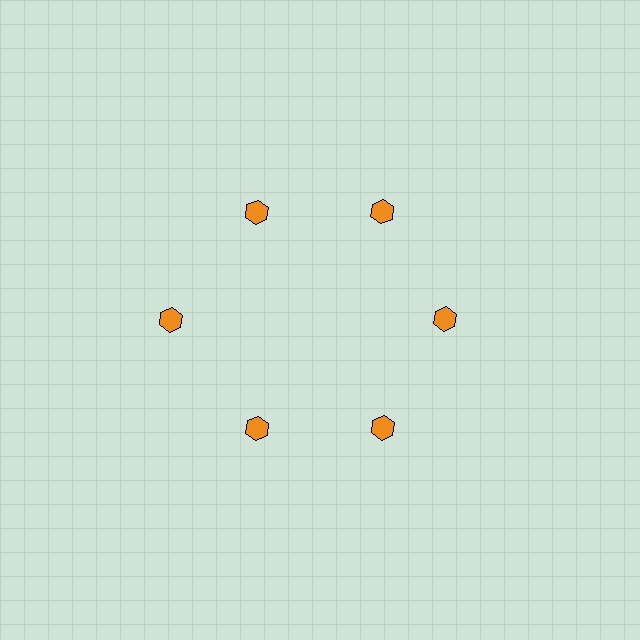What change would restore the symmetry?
The symmetry would be restored by moving it inward, back onto the ring so that all 6 hexagons sit at equal angles and equal distance from the center.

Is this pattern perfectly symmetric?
No. The 6 orange hexagons are arranged in a ring, but one element near the 9 o'clock position is pushed outward from the center, breaking the 6-fold rotational symmetry.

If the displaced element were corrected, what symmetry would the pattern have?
It would have 6-fold rotational symmetry — the pattern would map onto itself every 60 degrees.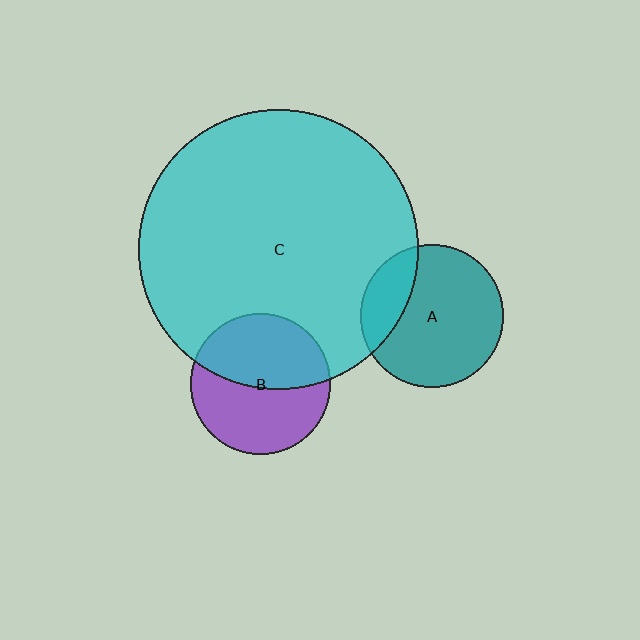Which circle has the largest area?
Circle C (cyan).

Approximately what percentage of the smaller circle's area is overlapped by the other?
Approximately 20%.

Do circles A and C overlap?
Yes.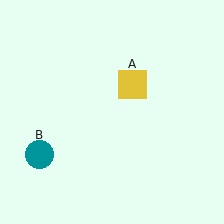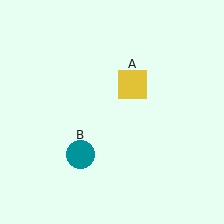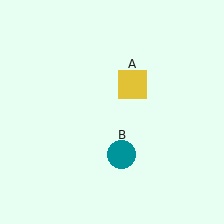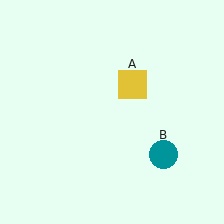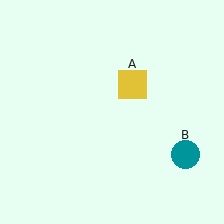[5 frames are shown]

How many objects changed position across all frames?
1 object changed position: teal circle (object B).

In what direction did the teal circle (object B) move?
The teal circle (object B) moved right.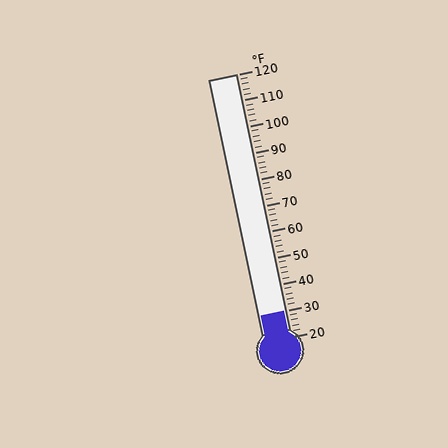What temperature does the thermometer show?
The thermometer shows approximately 30°F.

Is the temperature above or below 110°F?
The temperature is below 110°F.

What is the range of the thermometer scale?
The thermometer scale ranges from 20°F to 120°F.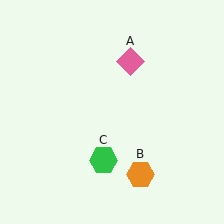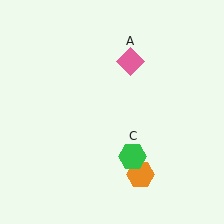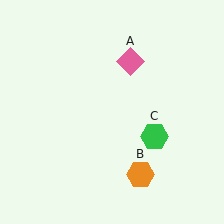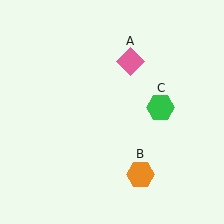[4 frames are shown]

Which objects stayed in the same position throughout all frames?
Pink diamond (object A) and orange hexagon (object B) remained stationary.